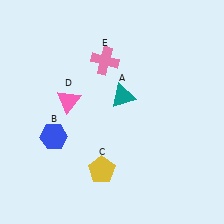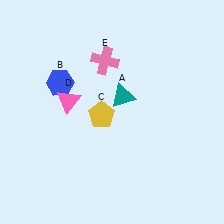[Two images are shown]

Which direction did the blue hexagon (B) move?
The blue hexagon (B) moved up.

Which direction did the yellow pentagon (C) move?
The yellow pentagon (C) moved up.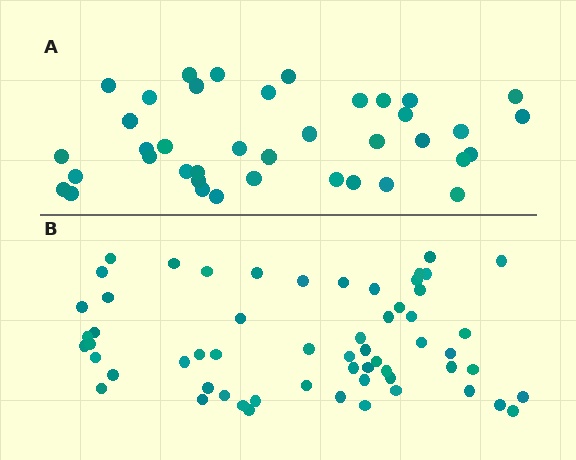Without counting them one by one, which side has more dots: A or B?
Region B (the bottom region) has more dots.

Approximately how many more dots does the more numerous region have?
Region B has approximately 20 more dots than region A.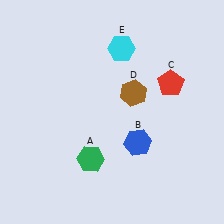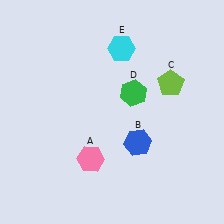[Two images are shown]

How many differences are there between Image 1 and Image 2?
There are 3 differences between the two images.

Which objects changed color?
A changed from green to pink. C changed from red to lime. D changed from brown to green.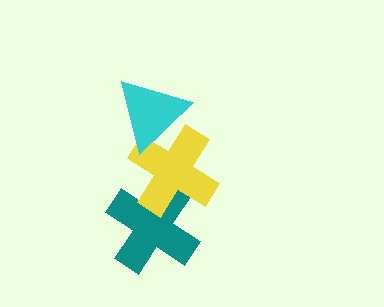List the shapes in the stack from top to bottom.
From top to bottom: the cyan triangle, the yellow cross, the teal cross.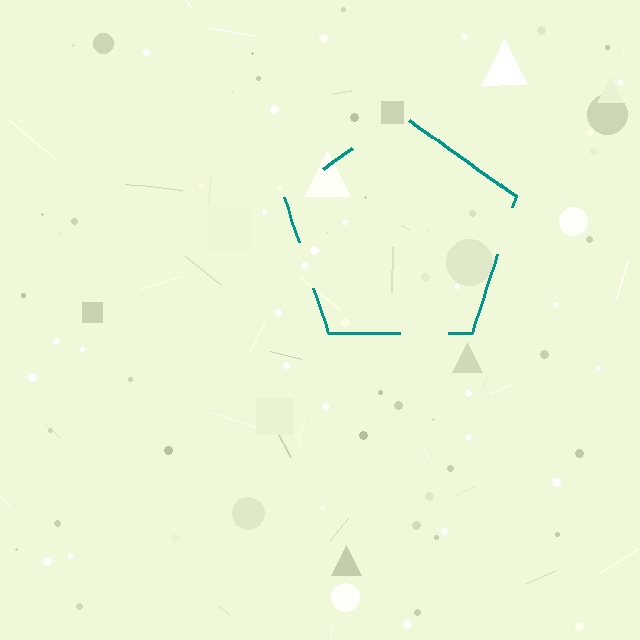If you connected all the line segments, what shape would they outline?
They would outline a pentagon.